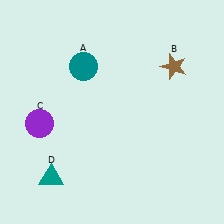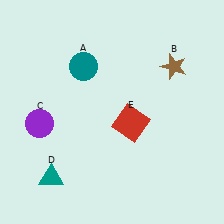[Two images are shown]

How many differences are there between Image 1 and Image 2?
There is 1 difference between the two images.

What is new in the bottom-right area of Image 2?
A red square (E) was added in the bottom-right area of Image 2.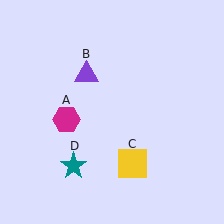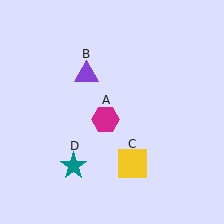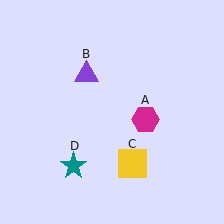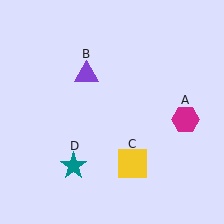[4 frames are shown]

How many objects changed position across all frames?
1 object changed position: magenta hexagon (object A).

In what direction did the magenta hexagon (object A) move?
The magenta hexagon (object A) moved right.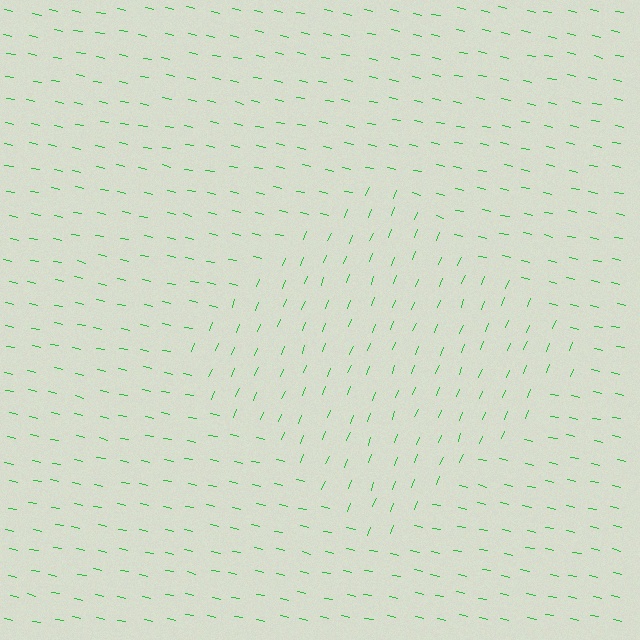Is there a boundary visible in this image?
Yes, there is a texture boundary formed by a change in line orientation.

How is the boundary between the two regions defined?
The boundary is defined purely by a change in line orientation (approximately 80 degrees difference). All lines are the same color and thickness.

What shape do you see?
I see a diamond.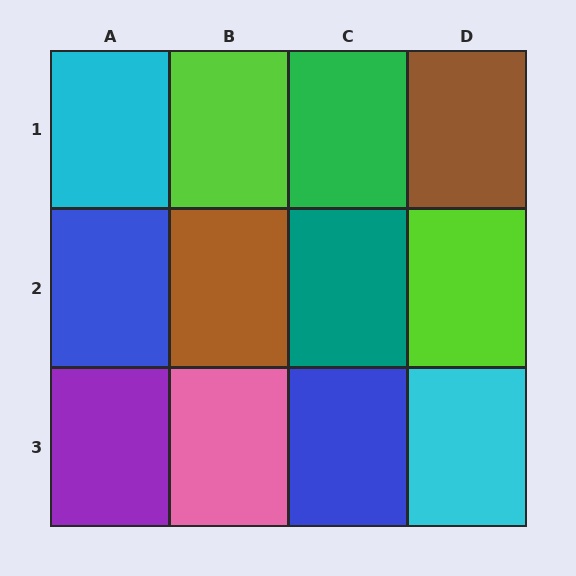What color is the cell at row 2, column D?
Lime.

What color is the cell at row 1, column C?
Green.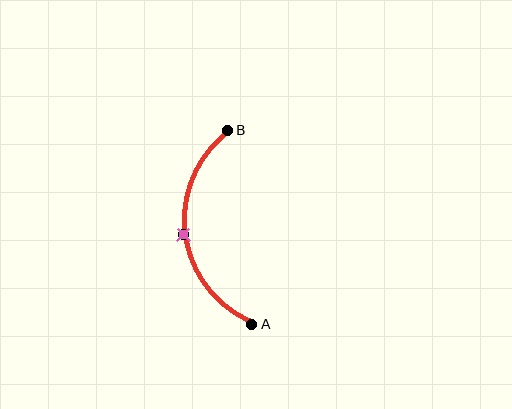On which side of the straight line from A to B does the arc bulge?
The arc bulges to the left of the straight line connecting A and B.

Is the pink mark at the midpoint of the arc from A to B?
Yes. The pink mark lies on the arc at equal arc-length from both A and B — it is the arc midpoint.